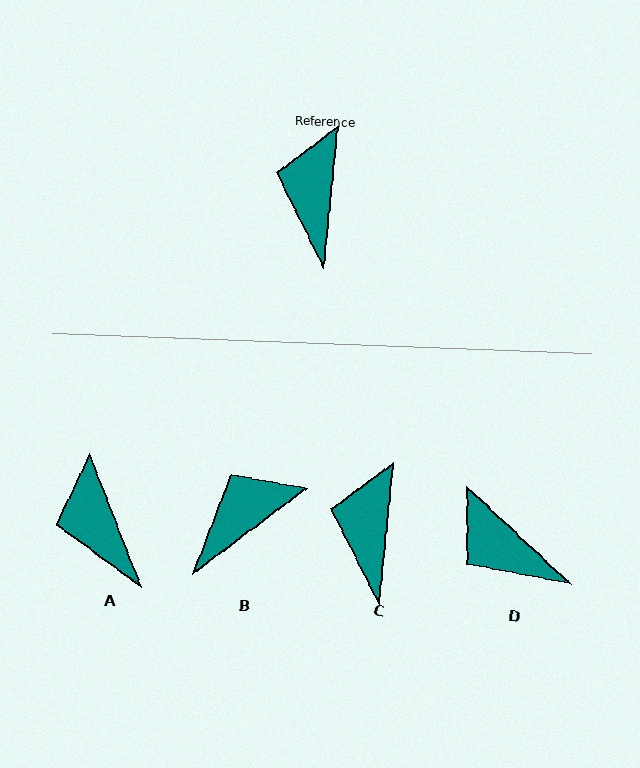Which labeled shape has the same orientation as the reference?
C.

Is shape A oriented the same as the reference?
No, it is off by about 27 degrees.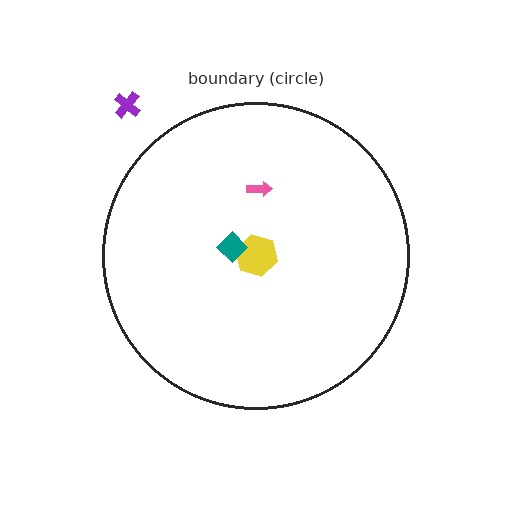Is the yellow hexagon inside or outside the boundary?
Inside.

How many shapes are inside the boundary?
3 inside, 1 outside.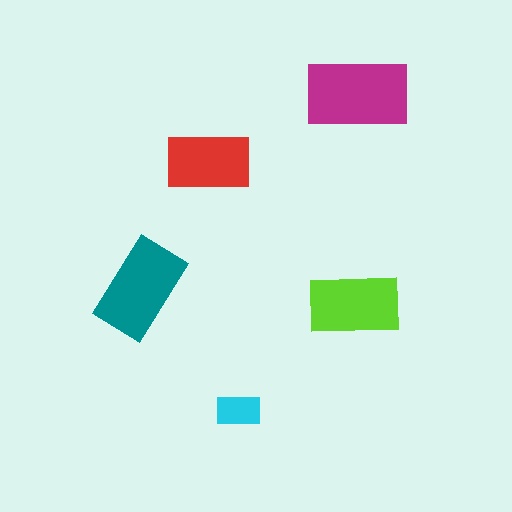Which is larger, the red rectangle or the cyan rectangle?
The red one.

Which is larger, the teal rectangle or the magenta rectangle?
The magenta one.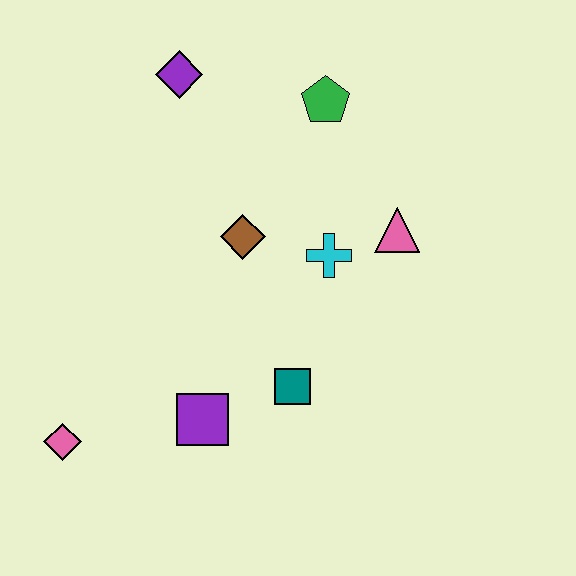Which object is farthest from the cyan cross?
The pink diamond is farthest from the cyan cross.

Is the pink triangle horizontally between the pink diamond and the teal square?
No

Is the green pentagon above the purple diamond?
No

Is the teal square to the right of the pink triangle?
No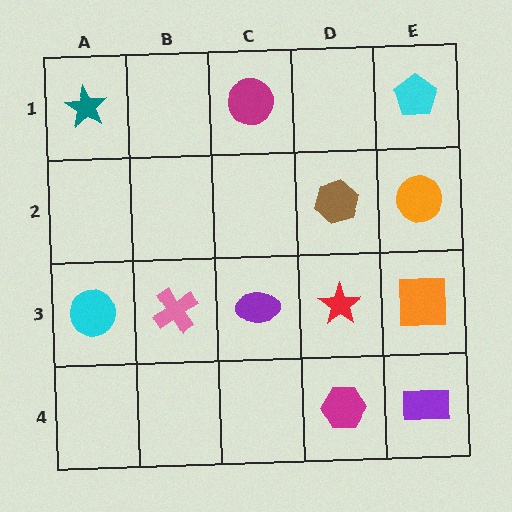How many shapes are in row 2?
2 shapes.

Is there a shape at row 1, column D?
No, that cell is empty.